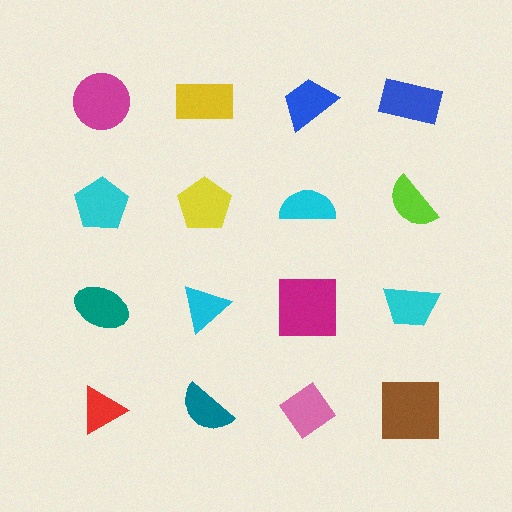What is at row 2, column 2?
A yellow pentagon.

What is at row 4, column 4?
A brown square.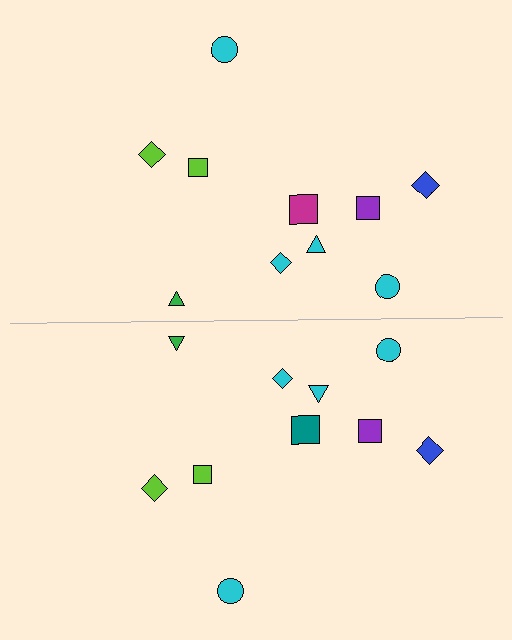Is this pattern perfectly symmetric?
No, the pattern is not perfectly symmetric. The teal square on the bottom side breaks the symmetry — its mirror counterpart is magenta.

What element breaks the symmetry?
The teal square on the bottom side breaks the symmetry — its mirror counterpart is magenta.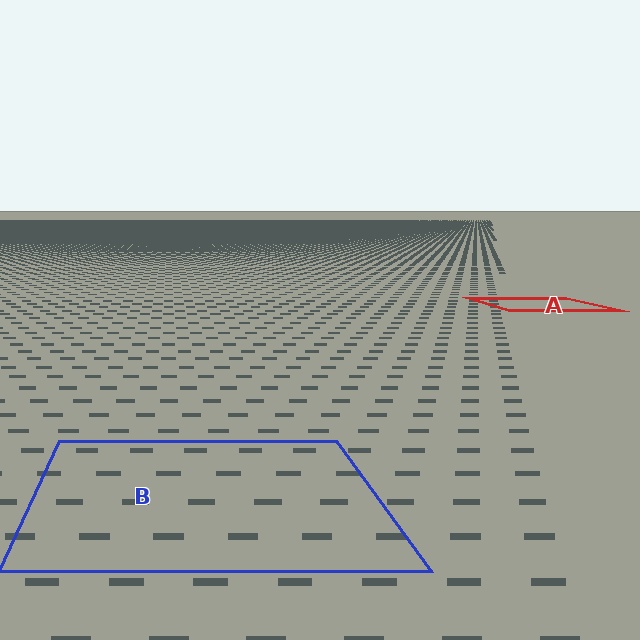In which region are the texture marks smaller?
The texture marks are smaller in region A, because it is farther away.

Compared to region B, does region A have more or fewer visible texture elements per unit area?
Region A has more texture elements per unit area — they are packed more densely because it is farther away.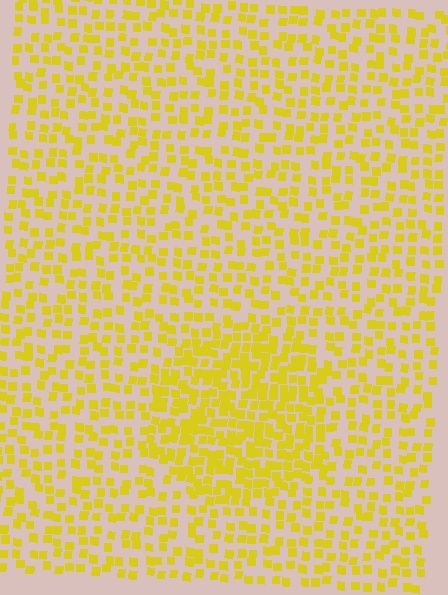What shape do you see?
I see a circle.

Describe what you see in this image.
The image contains small yellow elements arranged at two different densities. A circle-shaped region is visible where the elements are more densely packed than the surrounding area.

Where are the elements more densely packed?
The elements are more densely packed inside the circle boundary.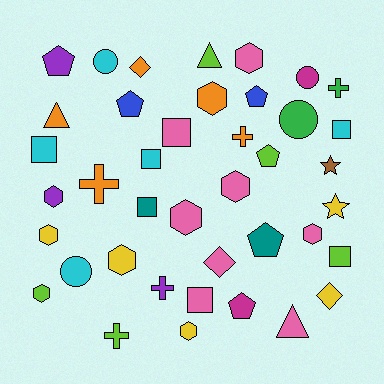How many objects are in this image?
There are 40 objects.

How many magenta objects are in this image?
There are 2 magenta objects.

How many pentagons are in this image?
There are 6 pentagons.